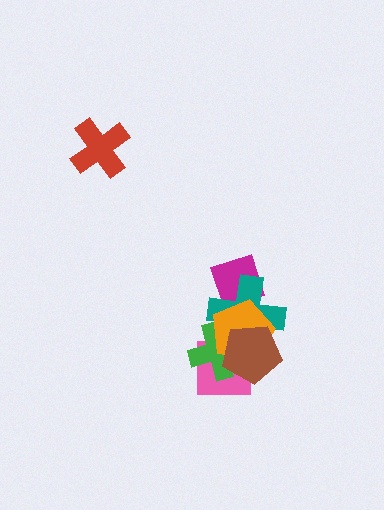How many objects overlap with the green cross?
4 objects overlap with the green cross.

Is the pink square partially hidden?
Yes, it is partially covered by another shape.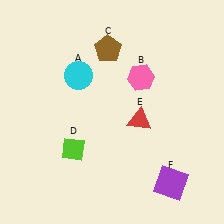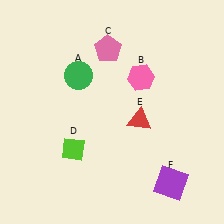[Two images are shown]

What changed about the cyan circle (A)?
In Image 1, A is cyan. In Image 2, it changed to green.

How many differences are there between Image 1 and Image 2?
There are 2 differences between the two images.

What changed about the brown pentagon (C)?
In Image 1, C is brown. In Image 2, it changed to pink.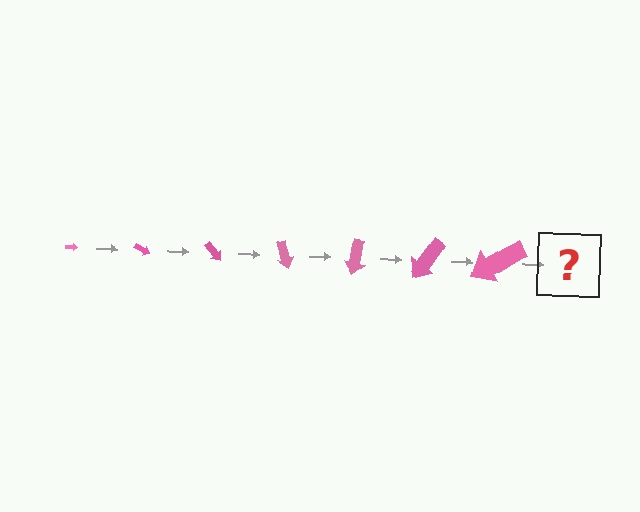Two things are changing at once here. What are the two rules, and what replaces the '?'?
The two rules are that the arrow grows larger each step and it rotates 25 degrees each step. The '?' should be an arrow, larger than the previous one and rotated 175 degrees from the start.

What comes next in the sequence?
The next element should be an arrow, larger than the previous one and rotated 175 degrees from the start.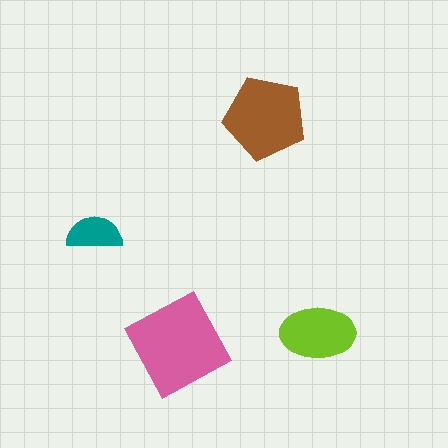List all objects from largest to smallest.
The pink diamond, the brown pentagon, the lime ellipse, the teal semicircle.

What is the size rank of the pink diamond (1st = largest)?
1st.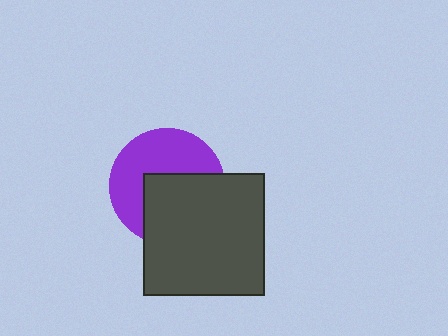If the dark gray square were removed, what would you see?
You would see the complete purple circle.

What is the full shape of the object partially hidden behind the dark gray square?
The partially hidden object is a purple circle.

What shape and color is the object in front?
The object in front is a dark gray square.